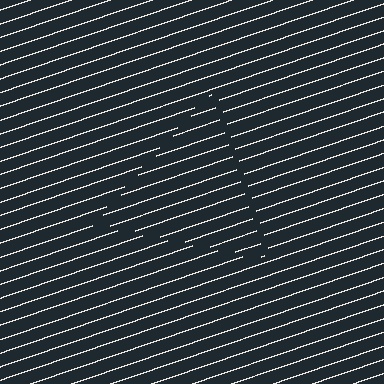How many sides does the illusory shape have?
3 sides — the line-ends trace a triangle.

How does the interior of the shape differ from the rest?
The interior of the shape contains the same grating, shifted by half a period — the contour is defined by the phase discontinuity where line-ends from the inner and outer gratings abut.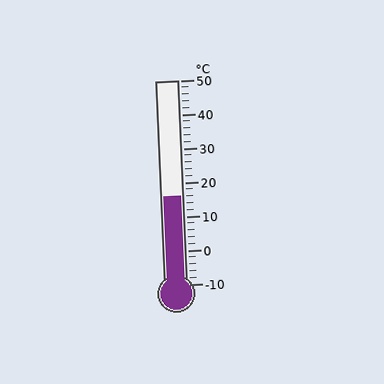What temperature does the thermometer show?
The thermometer shows approximately 16°C.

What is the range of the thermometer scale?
The thermometer scale ranges from -10°C to 50°C.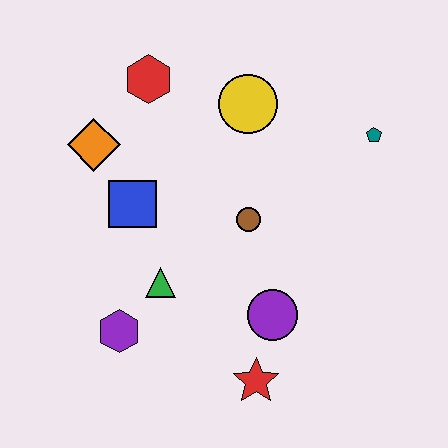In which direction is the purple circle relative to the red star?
The purple circle is above the red star.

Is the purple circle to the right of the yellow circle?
Yes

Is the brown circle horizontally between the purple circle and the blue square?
Yes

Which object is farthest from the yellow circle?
The red star is farthest from the yellow circle.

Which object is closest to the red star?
The purple circle is closest to the red star.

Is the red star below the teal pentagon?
Yes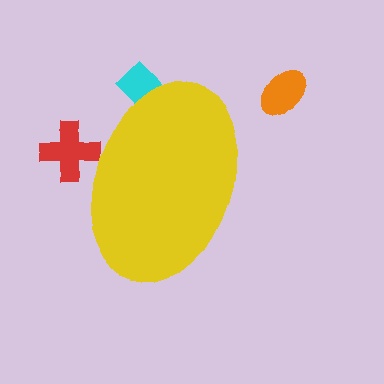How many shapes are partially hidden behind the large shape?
2 shapes are partially hidden.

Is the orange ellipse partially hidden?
No, the orange ellipse is fully visible.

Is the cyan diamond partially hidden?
Yes, the cyan diamond is partially hidden behind the yellow ellipse.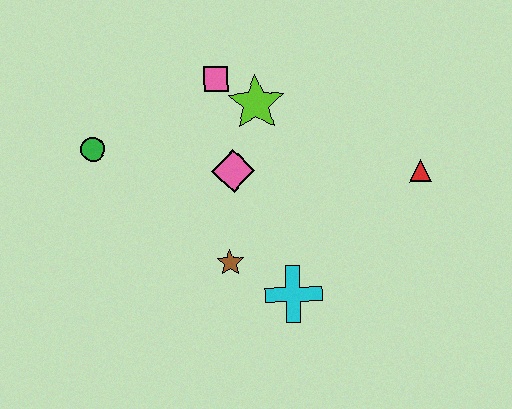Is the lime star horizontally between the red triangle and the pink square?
Yes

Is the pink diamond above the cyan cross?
Yes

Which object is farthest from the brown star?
The red triangle is farthest from the brown star.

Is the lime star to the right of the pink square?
Yes